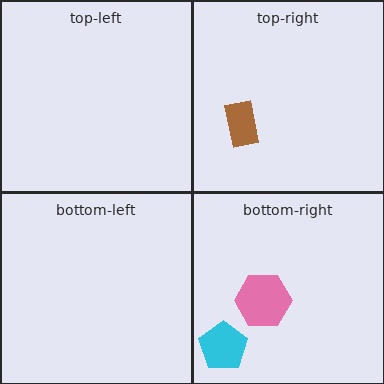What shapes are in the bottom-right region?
The pink hexagon, the cyan pentagon.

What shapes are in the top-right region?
The brown rectangle.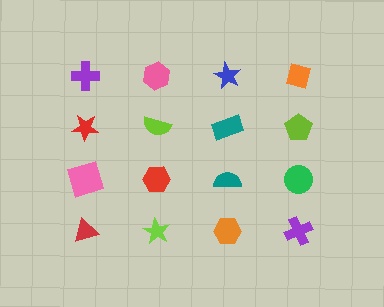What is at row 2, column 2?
A lime semicircle.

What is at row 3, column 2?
A red hexagon.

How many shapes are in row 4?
4 shapes.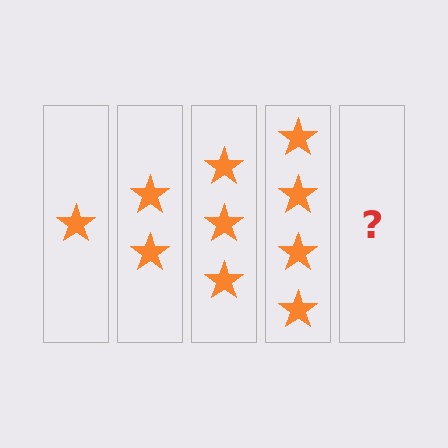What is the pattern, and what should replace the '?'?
The pattern is that each step adds one more star. The '?' should be 5 stars.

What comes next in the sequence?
The next element should be 5 stars.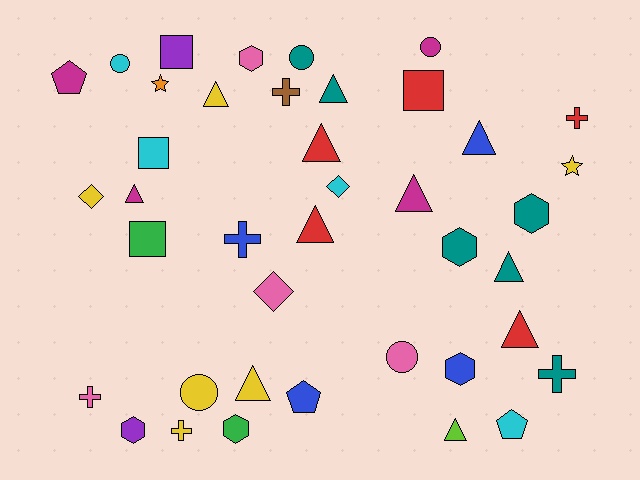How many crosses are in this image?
There are 6 crosses.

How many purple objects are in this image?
There are 2 purple objects.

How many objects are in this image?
There are 40 objects.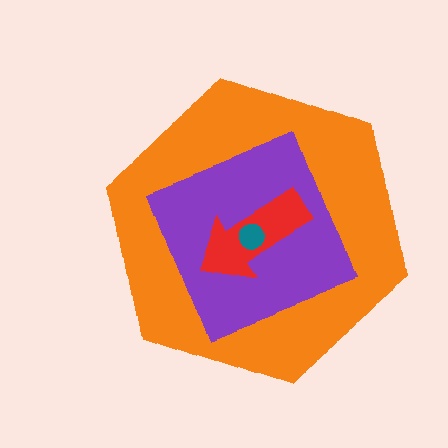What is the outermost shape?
The orange hexagon.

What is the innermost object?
The teal circle.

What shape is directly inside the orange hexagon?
The purple diamond.